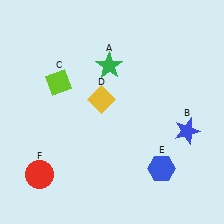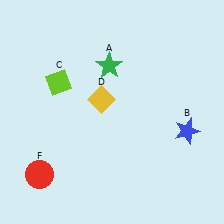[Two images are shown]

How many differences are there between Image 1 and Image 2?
There is 1 difference between the two images.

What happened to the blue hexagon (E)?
The blue hexagon (E) was removed in Image 2. It was in the bottom-right area of Image 1.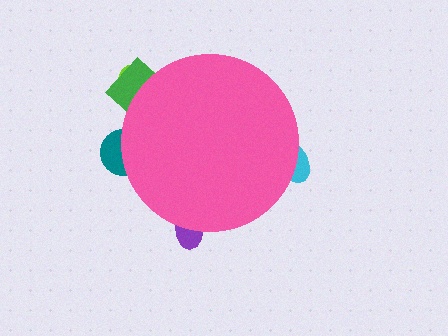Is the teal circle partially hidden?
Yes, the teal circle is partially hidden behind the pink circle.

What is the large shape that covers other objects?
A pink circle.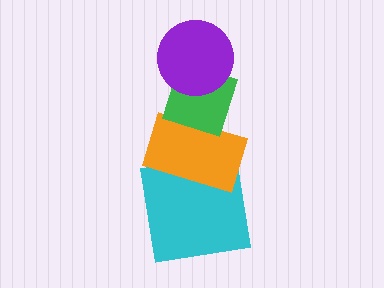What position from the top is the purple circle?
The purple circle is 1st from the top.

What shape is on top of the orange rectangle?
The green diamond is on top of the orange rectangle.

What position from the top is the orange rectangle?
The orange rectangle is 3rd from the top.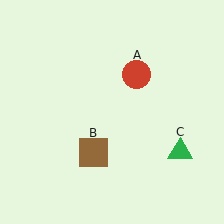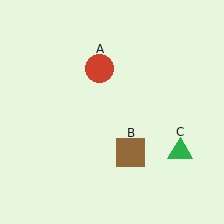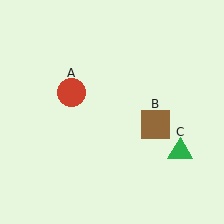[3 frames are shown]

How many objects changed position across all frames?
2 objects changed position: red circle (object A), brown square (object B).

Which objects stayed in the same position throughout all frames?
Green triangle (object C) remained stationary.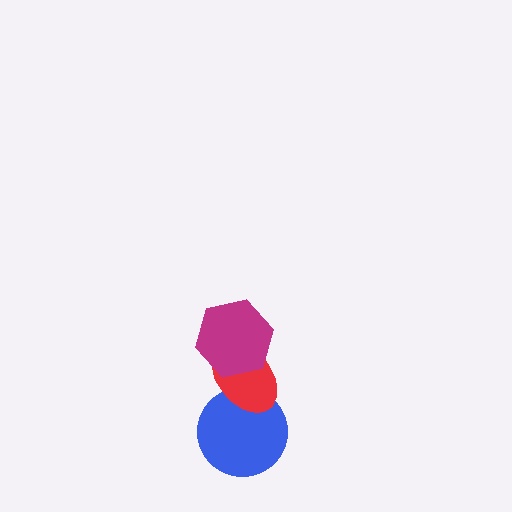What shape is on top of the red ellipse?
The magenta hexagon is on top of the red ellipse.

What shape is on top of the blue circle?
The red ellipse is on top of the blue circle.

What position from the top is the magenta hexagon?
The magenta hexagon is 1st from the top.